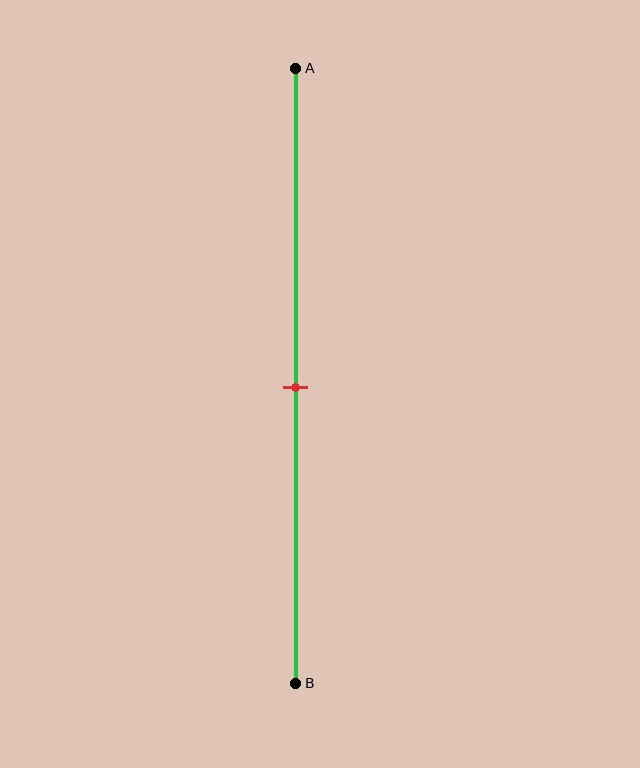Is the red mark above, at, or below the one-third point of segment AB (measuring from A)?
The red mark is below the one-third point of segment AB.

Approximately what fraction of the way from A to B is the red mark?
The red mark is approximately 50% of the way from A to B.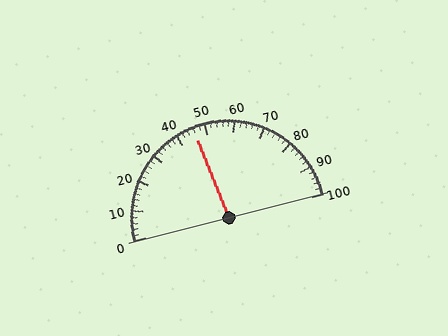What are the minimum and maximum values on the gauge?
The gauge ranges from 0 to 100.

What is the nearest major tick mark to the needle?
The nearest major tick mark is 50.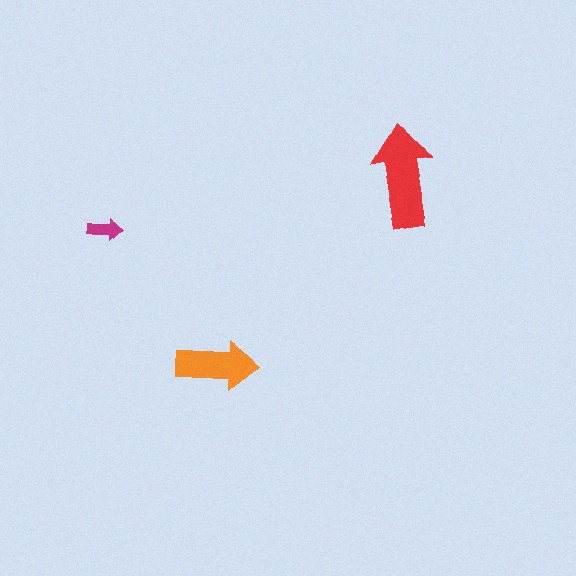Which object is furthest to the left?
The magenta arrow is leftmost.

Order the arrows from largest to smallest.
the red one, the orange one, the magenta one.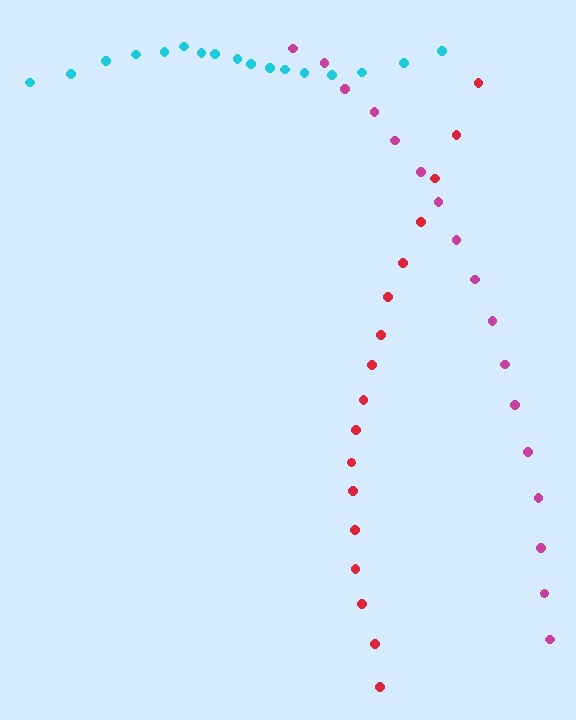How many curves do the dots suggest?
There are 3 distinct paths.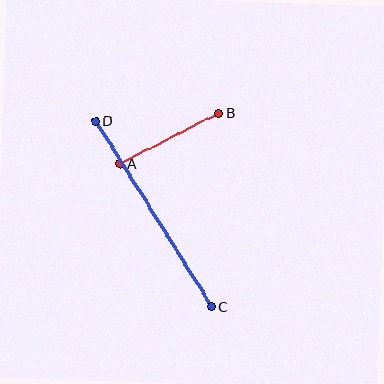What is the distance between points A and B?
The distance is approximately 110 pixels.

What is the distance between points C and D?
The distance is approximately 219 pixels.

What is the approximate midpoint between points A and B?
The midpoint is at approximately (169, 138) pixels.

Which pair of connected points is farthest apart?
Points C and D are farthest apart.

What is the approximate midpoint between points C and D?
The midpoint is at approximately (153, 214) pixels.